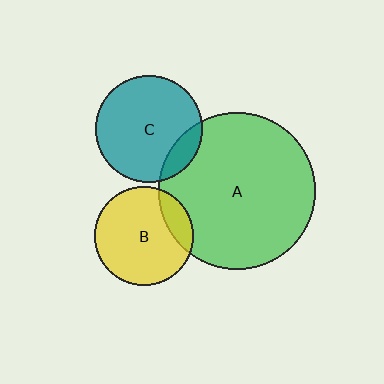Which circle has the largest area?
Circle A (green).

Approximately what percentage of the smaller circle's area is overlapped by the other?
Approximately 15%.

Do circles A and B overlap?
Yes.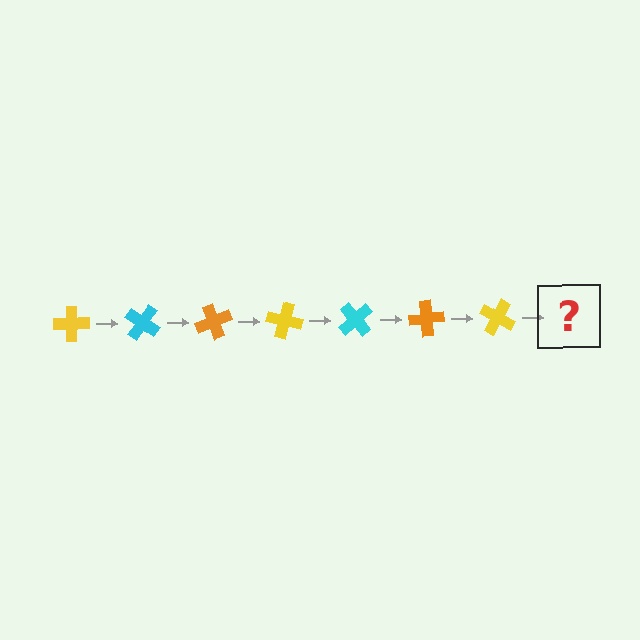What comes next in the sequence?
The next element should be a cyan cross, rotated 245 degrees from the start.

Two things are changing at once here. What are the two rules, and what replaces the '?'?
The two rules are that it rotates 35 degrees each step and the color cycles through yellow, cyan, and orange. The '?' should be a cyan cross, rotated 245 degrees from the start.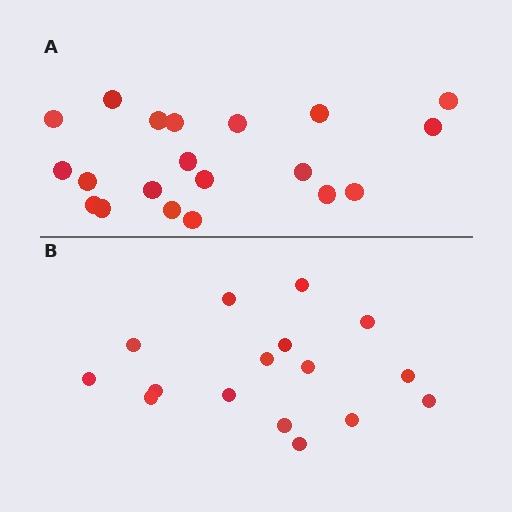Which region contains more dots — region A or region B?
Region A (the top region) has more dots.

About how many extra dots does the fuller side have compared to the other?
Region A has about 4 more dots than region B.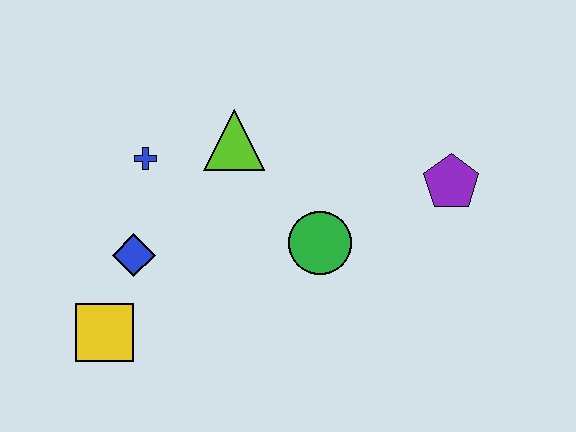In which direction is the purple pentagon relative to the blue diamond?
The purple pentagon is to the right of the blue diamond.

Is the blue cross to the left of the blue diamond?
No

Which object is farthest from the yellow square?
The purple pentagon is farthest from the yellow square.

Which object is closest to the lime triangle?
The blue cross is closest to the lime triangle.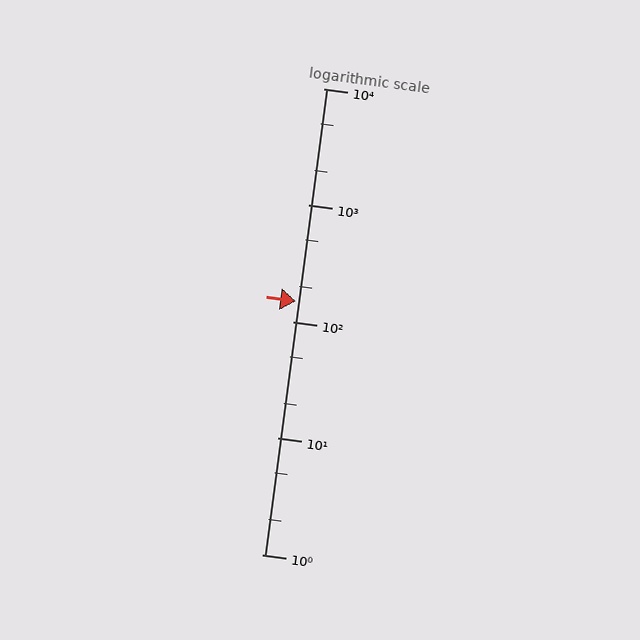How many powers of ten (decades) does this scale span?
The scale spans 4 decades, from 1 to 10000.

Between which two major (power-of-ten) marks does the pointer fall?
The pointer is between 100 and 1000.